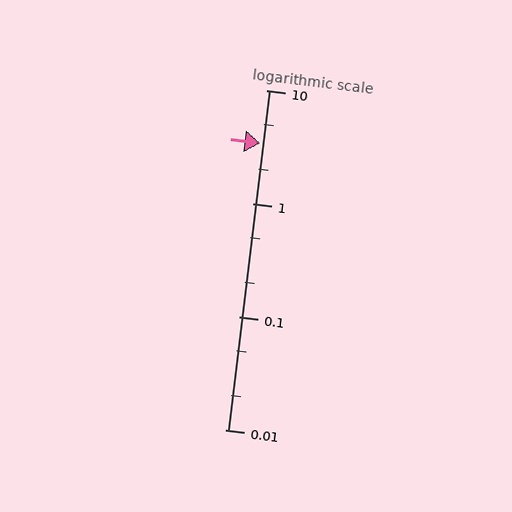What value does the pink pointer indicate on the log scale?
The pointer indicates approximately 3.4.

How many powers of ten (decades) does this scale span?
The scale spans 3 decades, from 0.01 to 10.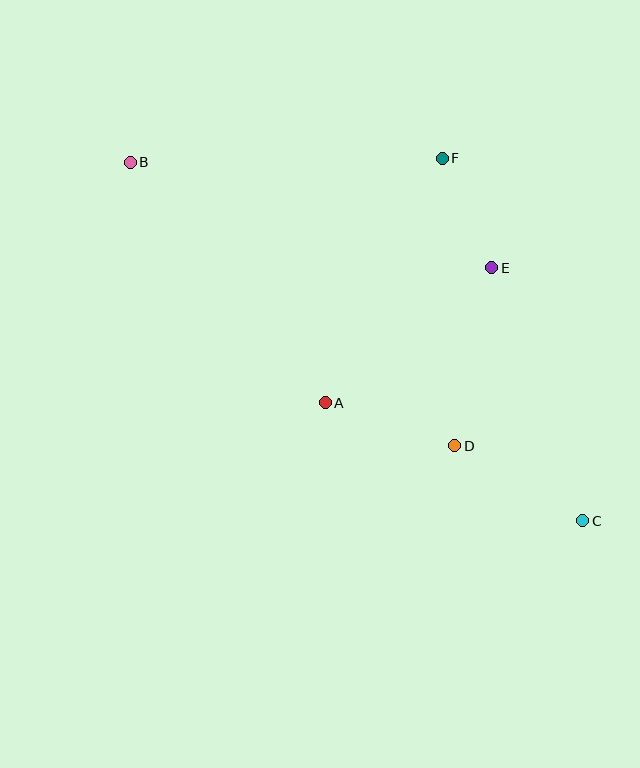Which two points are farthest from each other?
Points B and C are farthest from each other.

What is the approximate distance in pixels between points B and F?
The distance between B and F is approximately 312 pixels.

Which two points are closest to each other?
Points E and F are closest to each other.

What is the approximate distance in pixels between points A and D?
The distance between A and D is approximately 136 pixels.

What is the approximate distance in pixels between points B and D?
The distance between B and D is approximately 431 pixels.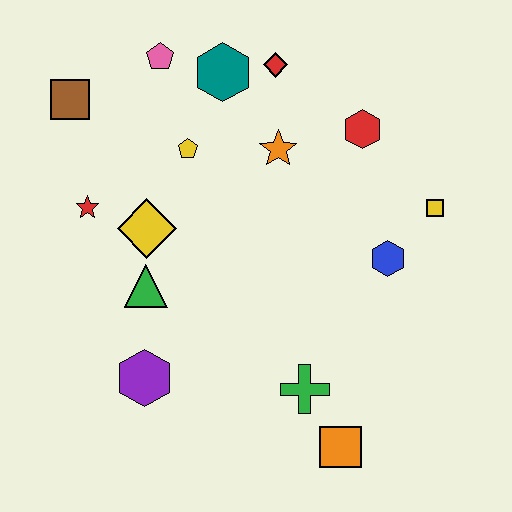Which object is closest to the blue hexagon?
The yellow square is closest to the blue hexagon.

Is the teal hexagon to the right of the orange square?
No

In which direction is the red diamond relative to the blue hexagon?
The red diamond is above the blue hexagon.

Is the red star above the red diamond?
No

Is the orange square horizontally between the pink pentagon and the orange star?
No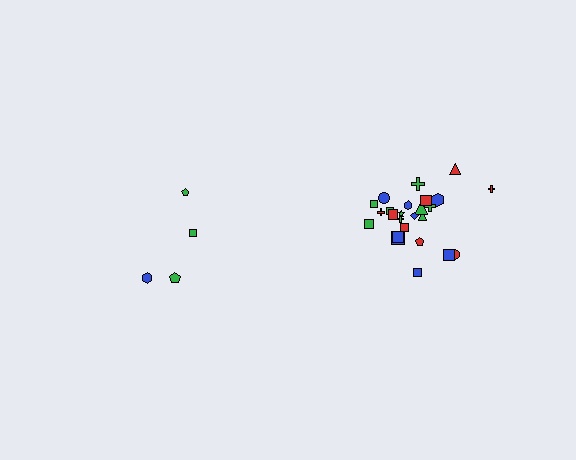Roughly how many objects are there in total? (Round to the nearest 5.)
Roughly 30 objects in total.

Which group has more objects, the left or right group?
The right group.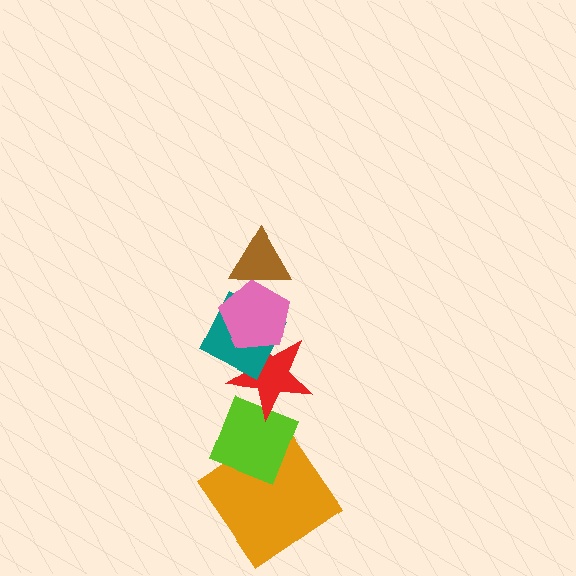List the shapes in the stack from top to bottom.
From top to bottom: the brown triangle, the pink pentagon, the teal diamond, the red star, the lime diamond, the orange diamond.